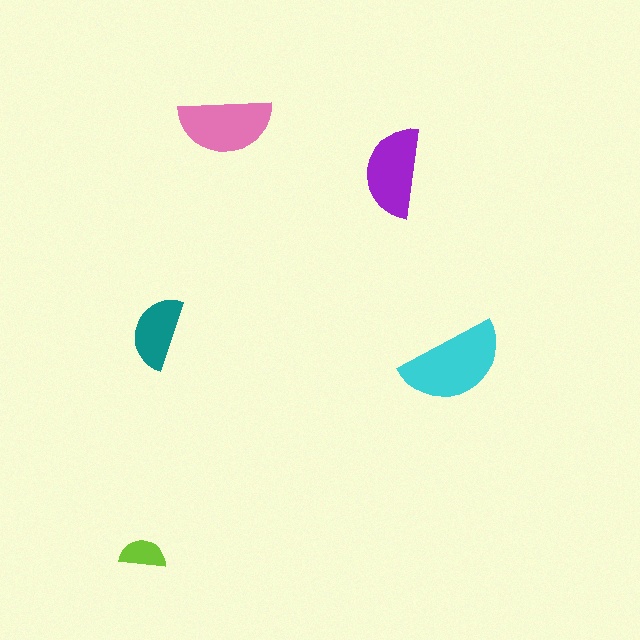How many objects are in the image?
There are 5 objects in the image.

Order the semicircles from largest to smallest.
the cyan one, the pink one, the purple one, the teal one, the lime one.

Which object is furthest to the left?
The lime semicircle is leftmost.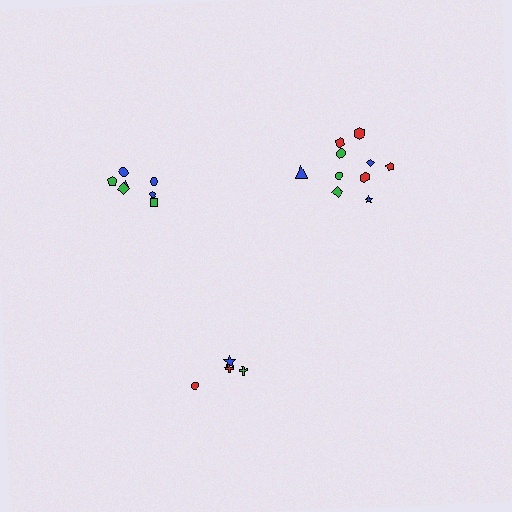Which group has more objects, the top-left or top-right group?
The top-right group.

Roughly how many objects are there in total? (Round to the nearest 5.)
Roughly 20 objects in total.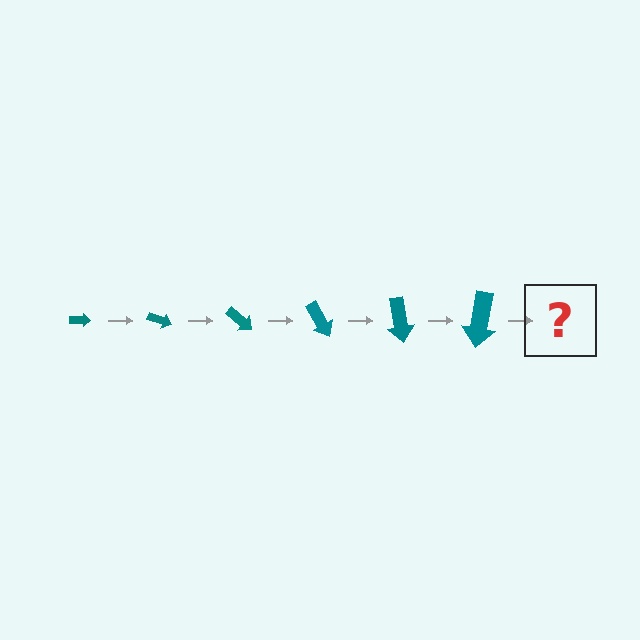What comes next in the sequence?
The next element should be an arrow, larger than the previous one and rotated 120 degrees from the start.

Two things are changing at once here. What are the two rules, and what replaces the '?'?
The two rules are that the arrow grows larger each step and it rotates 20 degrees each step. The '?' should be an arrow, larger than the previous one and rotated 120 degrees from the start.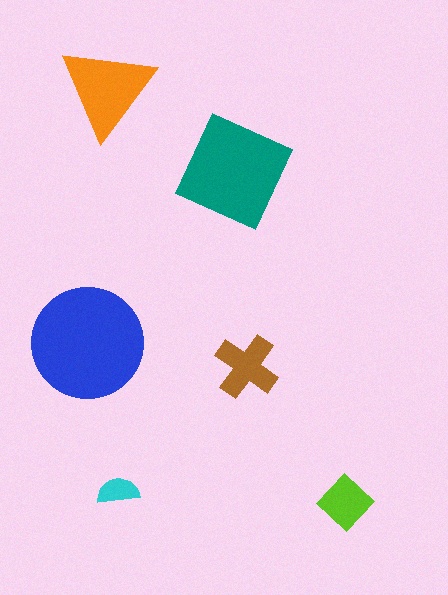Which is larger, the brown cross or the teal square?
The teal square.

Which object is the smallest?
The cyan semicircle.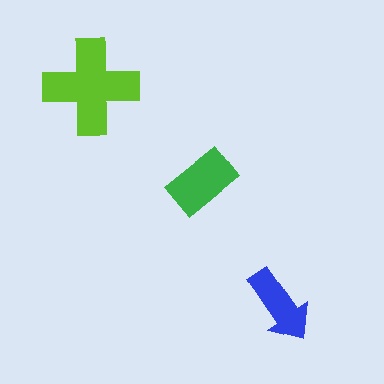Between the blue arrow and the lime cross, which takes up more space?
The lime cross.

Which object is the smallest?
The blue arrow.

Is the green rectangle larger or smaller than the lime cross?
Smaller.